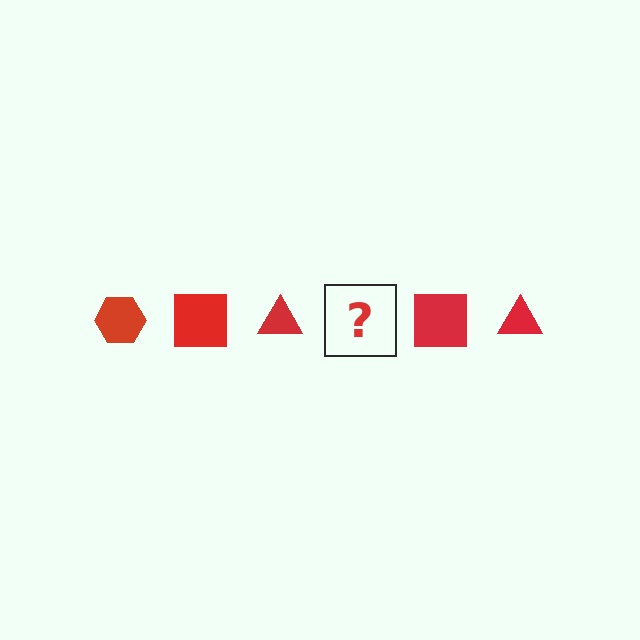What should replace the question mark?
The question mark should be replaced with a red hexagon.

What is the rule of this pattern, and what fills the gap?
The rule is that the pattern cycles through hexagon, square, triangle shapes in red. The gap should be filled with a red hexagon.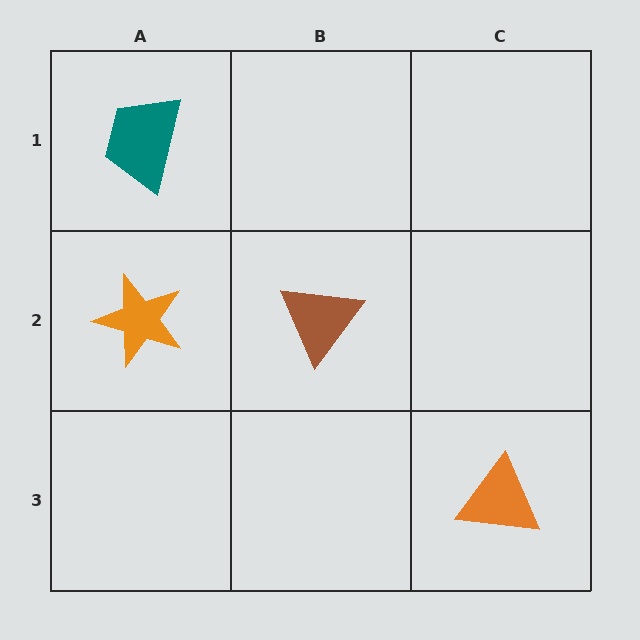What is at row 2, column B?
A brown triangle.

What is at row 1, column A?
A teal trapezoid.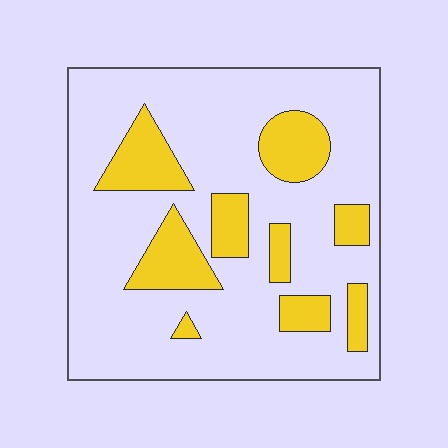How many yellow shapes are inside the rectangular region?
9.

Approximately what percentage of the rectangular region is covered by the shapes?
Approximately 25%.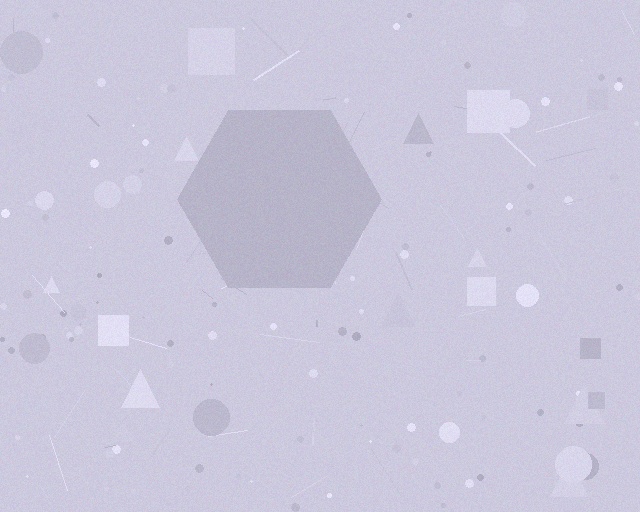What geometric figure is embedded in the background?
A hexagon is embedded in the background.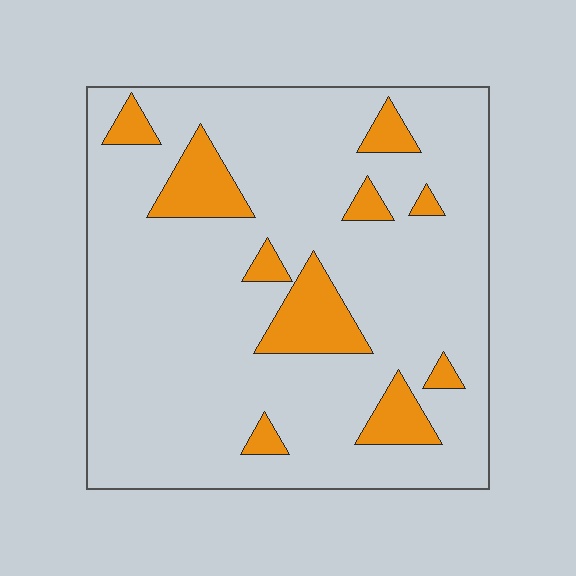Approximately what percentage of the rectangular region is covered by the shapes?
Approximately 15%.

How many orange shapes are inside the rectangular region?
10.